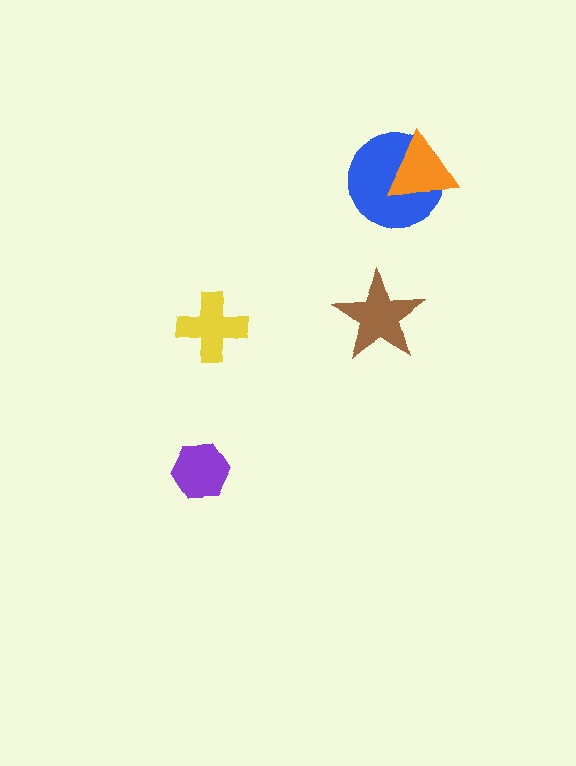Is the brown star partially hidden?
No, no other shape covers it.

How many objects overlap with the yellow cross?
0 objects overlap with the yellow cross.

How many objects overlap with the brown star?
0 objects overlap with the brown star.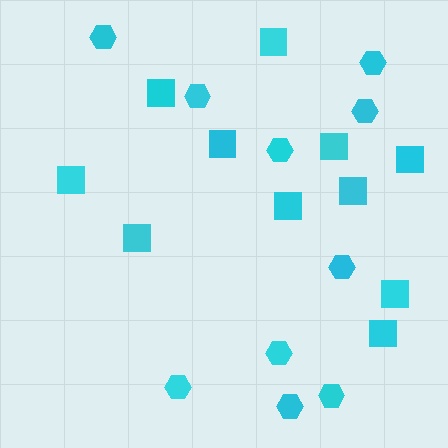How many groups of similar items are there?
There are 2 groups: one group of squares (11) and one group of hexagons (10).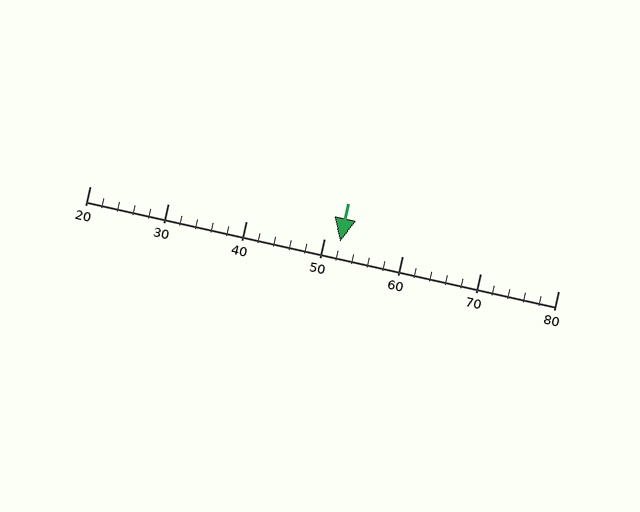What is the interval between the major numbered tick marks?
The major tick marks are spaced 10 units apart.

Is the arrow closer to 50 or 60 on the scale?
The arrow is closer to 50.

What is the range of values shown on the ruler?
The ruler shows values from 20 to 80.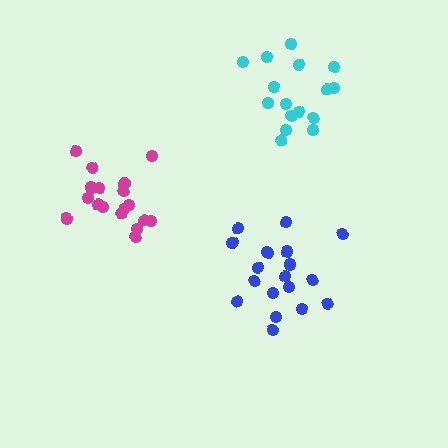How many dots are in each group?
Group 1: 19 dots, Group 2: 16 dots, Group 3: 18 dots (53 total).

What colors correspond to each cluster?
The clusters are colored: blue, cyan, magenta.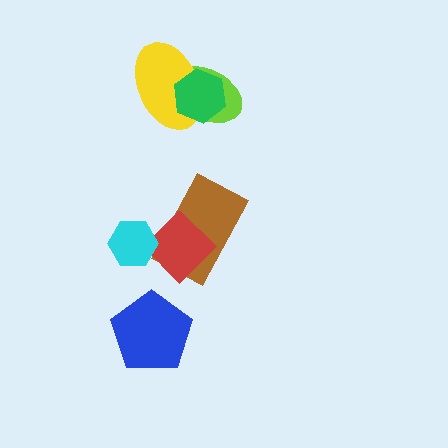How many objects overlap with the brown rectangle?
1 object overlaps with the brown rectangle.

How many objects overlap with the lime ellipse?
2 objects overlap with the lime ellipse.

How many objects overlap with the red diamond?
2 objects overlap with the red diamond.